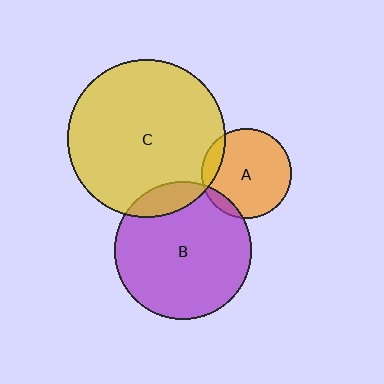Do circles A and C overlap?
Yes.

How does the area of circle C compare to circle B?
Approximately 1.3 times.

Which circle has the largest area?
Circle C (yellow).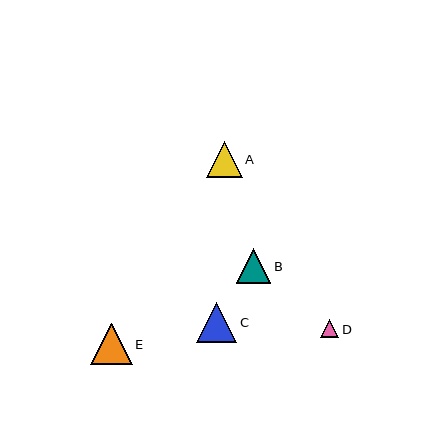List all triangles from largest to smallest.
From largest to smallest: E, C, A, B, D.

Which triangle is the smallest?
Triangle D is the smallest with a size of approximately 18 pixels.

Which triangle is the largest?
Triangle E is the largest with a size of approximately 42 pixels.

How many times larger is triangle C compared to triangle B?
Triangle C is approximately 1.2 times the size of triangle B.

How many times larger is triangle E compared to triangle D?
Triangle E is approximately 2.4 times the size of triangle D.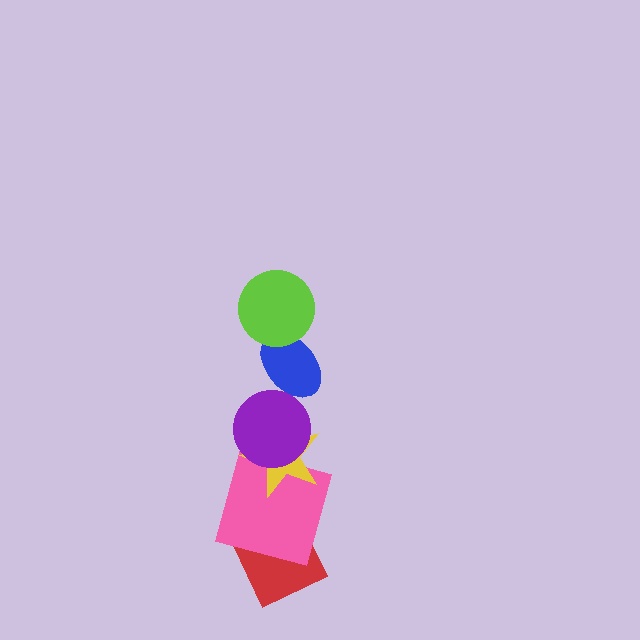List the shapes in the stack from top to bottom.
From top to bottom: the lime circle, the blue ellipse, the purple circle, the yellow star, the pink square, the red diamond.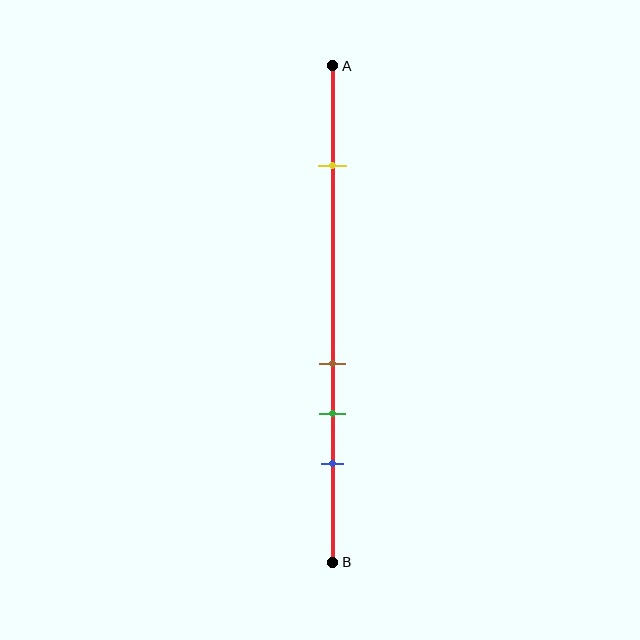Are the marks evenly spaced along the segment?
No, the marks are not evenly spaced.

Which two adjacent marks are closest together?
The brown and green marks are the closest adjacent pair.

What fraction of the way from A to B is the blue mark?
The blue mark is approximately 80% (0.8) of the way from A to B.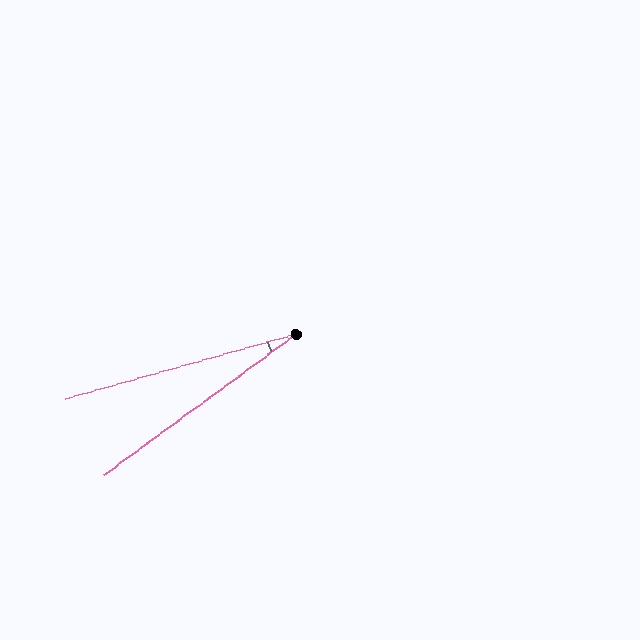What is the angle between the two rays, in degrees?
Approximately 20 degrees.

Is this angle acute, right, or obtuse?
It is acute.